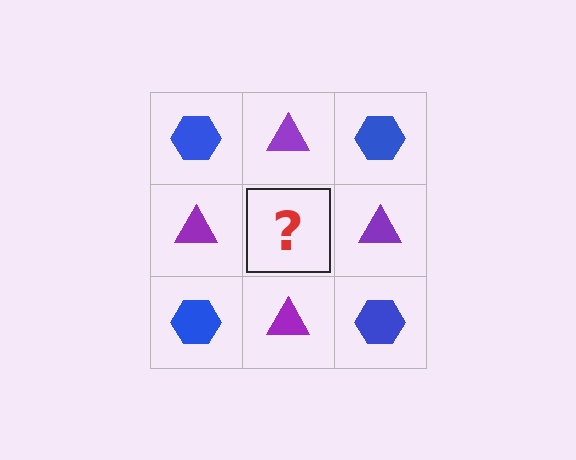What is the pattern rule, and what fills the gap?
The rule is that it alternates blue hexagon and purple triangle in a checkerboard pattern. The gap should be filled with a blue hexagon.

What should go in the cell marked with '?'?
The missing cell should contain a blue hexagon.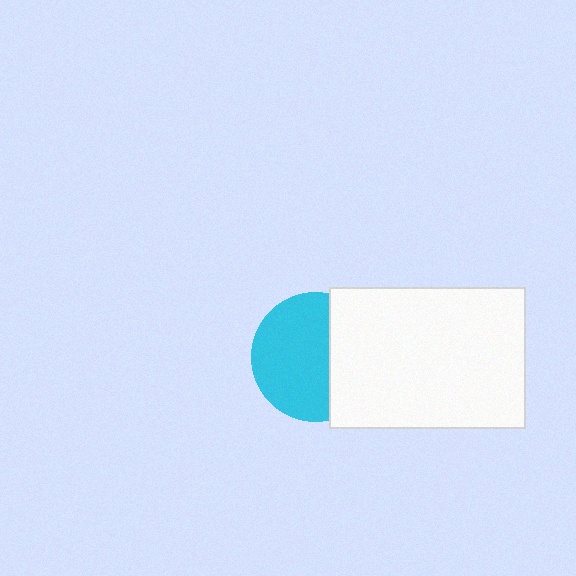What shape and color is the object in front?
The object in front is a white rectangle.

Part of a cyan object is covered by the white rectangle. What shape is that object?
It is a circle.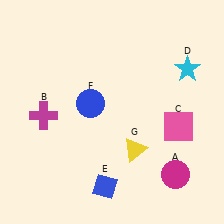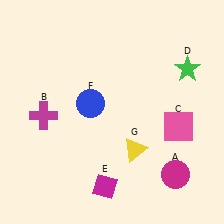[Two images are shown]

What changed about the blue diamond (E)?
In Image 1, E is blue. In Image 2, it changed to magenta.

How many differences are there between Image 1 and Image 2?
There are 2 differences between the two images.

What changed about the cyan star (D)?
In Image 1, D is cyan. In Image 2, it changed to green.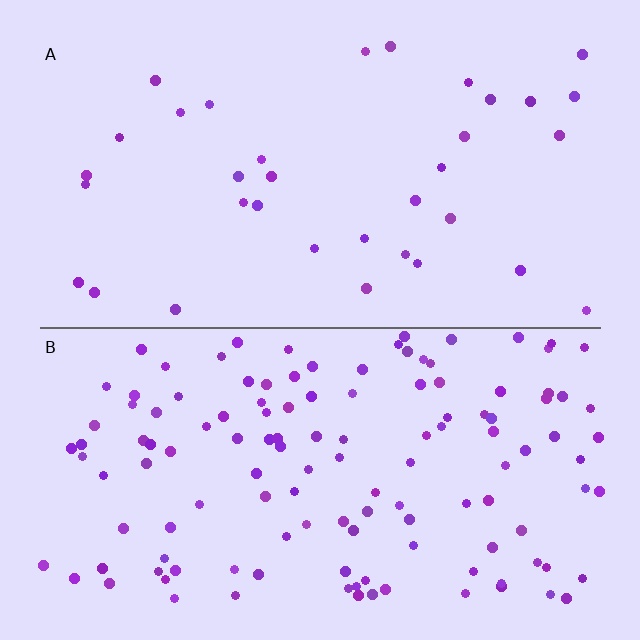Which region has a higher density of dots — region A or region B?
B (the bottom).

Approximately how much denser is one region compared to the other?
Approximately 3.8× — region B over region A.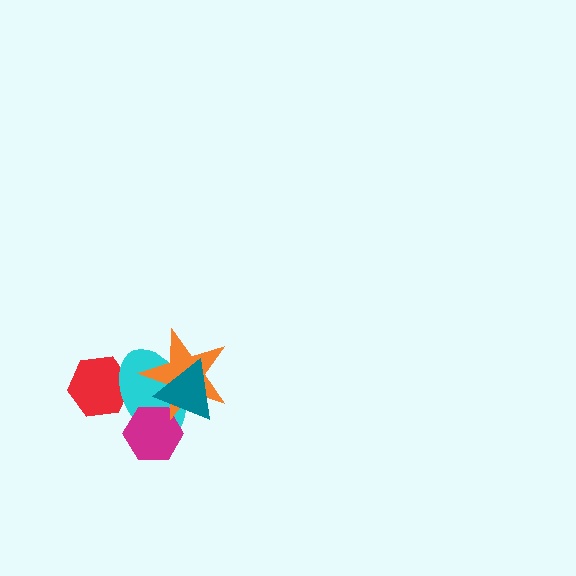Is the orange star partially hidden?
Yes, it is partially covered by another shape.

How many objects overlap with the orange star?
3 objects overlap with the orange star.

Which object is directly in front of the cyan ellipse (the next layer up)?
The magenta hexagon is directly in front of the cyan ellipse.